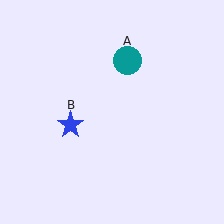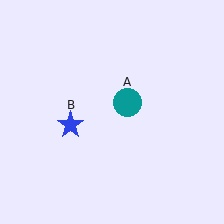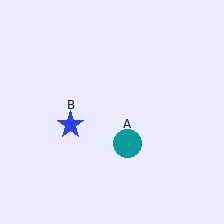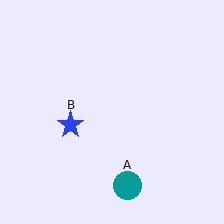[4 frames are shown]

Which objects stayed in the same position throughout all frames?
Blue star (object B) remained stationary.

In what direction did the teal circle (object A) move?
The teal circle (object A) moved down.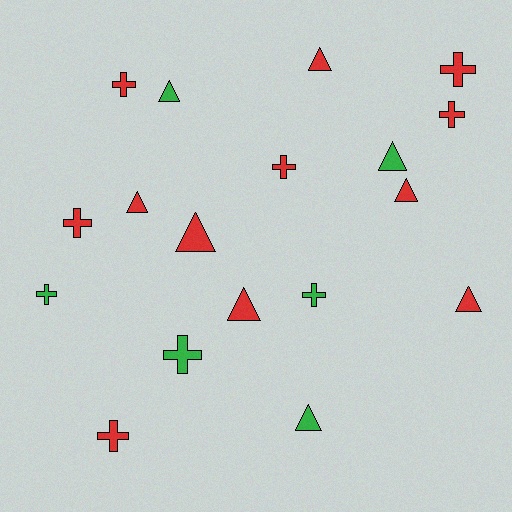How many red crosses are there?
There are 6 red crosses.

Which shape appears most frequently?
Cross, with 9 objects.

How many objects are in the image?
There are 18 objects.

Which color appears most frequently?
Red, with 12 objects.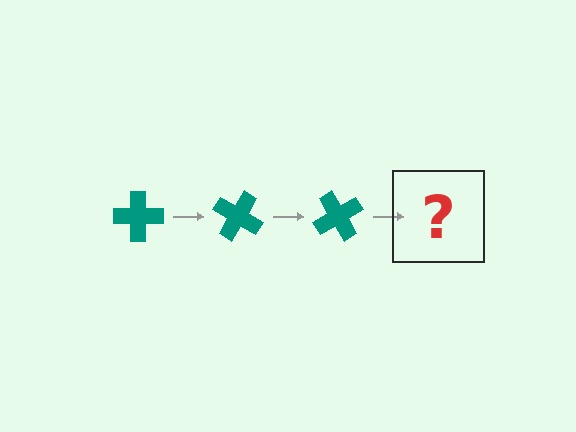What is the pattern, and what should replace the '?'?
The pattern is that the cross rotates 30 degrees each step. The '?' should be a teal cross rotated 90 degrees.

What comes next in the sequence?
The next element should be a teal cross rotated 90 degrees.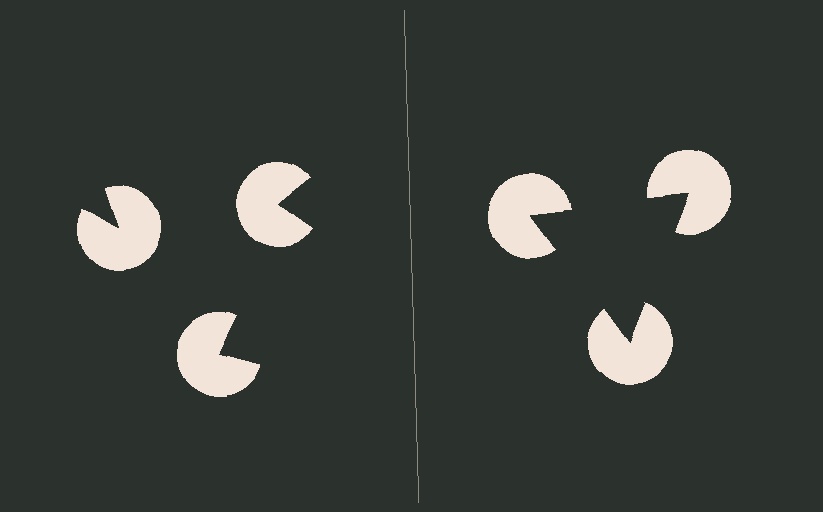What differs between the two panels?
The pac-man discs are positioned identically on both sides; only the wedge orientations differ. On the right they align to a triangle; on the left they are misaligned.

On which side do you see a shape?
An illusory triangle appears on the right side. On the left side the wedge cuts are rotated, so no coherent shape forms.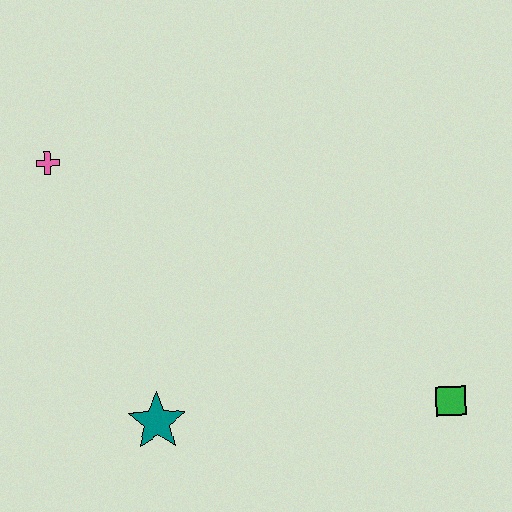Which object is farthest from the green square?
The pink cross is farthest from the green square.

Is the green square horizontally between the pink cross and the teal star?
No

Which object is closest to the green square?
The teal star is closest to the green square.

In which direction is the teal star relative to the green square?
The teal star is to the left of the green square.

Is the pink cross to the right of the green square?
No